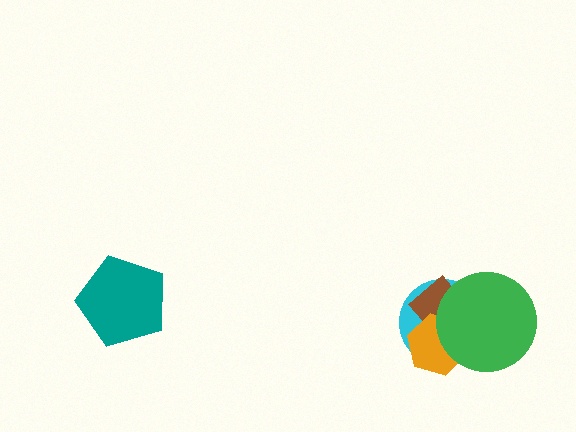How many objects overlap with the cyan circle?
3 objects overlap with the cyan circle.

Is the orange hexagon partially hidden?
Yes, it is partially covered by another shape.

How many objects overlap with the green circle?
3 objects overlap with the green circle.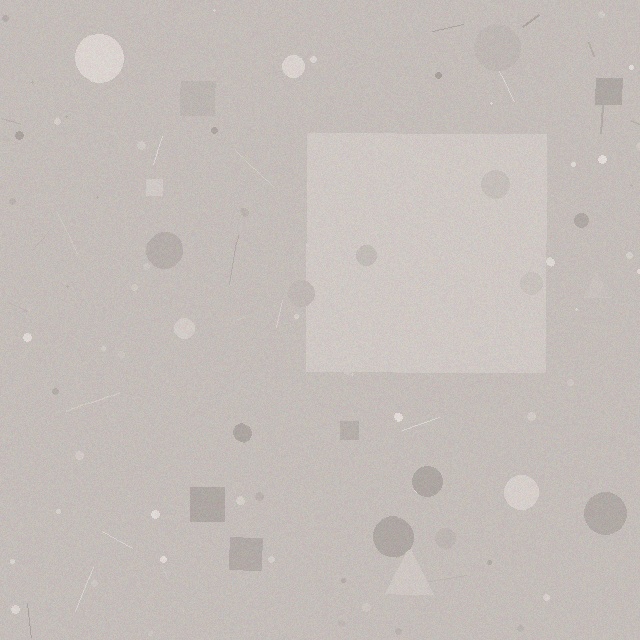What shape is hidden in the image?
A square is hidden in the image.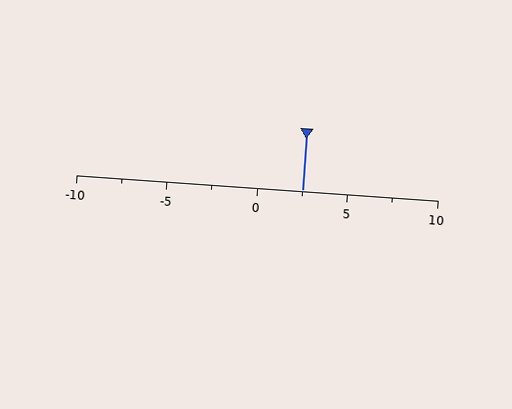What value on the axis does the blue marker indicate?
The marker indicates approximately 2.5.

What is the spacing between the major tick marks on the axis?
The major ticks are spaced 5 apart.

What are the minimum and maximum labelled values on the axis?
The axis runs from -10 to 10.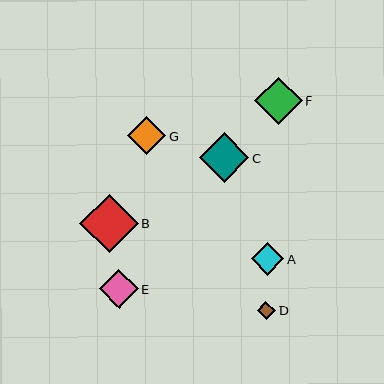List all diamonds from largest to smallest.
From largest to smallest: B, C, F, E, G, A, D.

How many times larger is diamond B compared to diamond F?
Diamond B is approximately 1.2 times the size of diamond F.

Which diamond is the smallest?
Diamond D is the smallest with a size of approximately 18 pixels.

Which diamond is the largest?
Diamond B is the largest with a size of approximately 59 pixels.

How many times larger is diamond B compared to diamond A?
Diamond B is approximately 1.8 times the size of diamond A.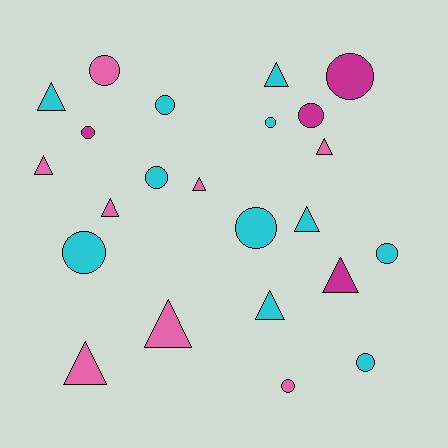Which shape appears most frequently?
Circle, with 12 objects.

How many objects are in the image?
There are 23 objects.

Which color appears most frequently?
Cyan, with 11 objects.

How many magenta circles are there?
There are 3 magenta circles.